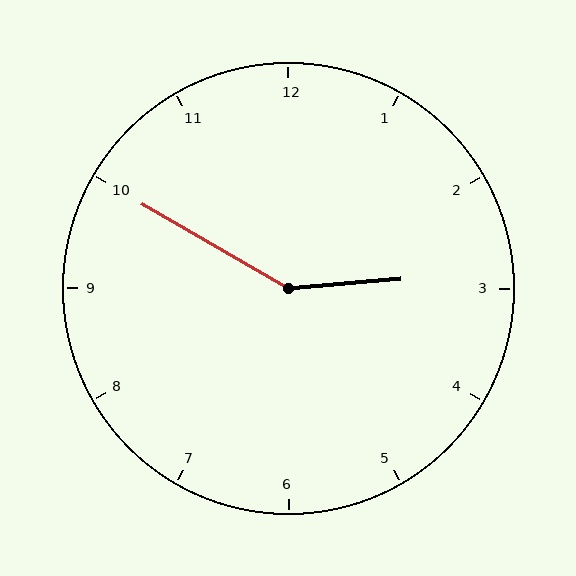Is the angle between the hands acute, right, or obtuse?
It is obtuse.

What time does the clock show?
2:50.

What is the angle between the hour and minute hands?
Approximately 145 degrees.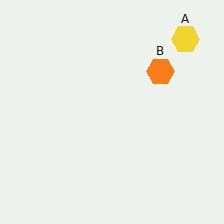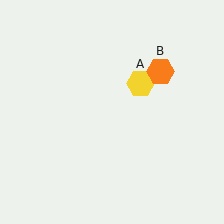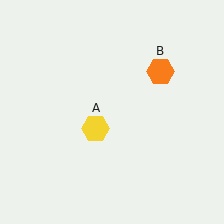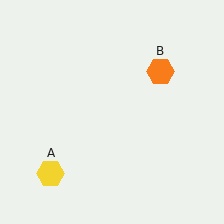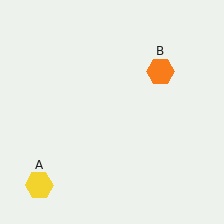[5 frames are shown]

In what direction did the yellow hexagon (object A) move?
The yellow hexagon (object A) moved down and to the left.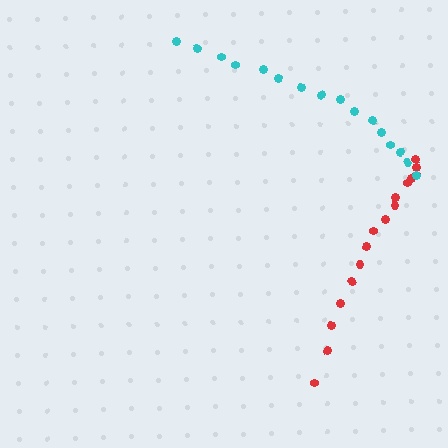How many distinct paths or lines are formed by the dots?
There are 2 distinct paths.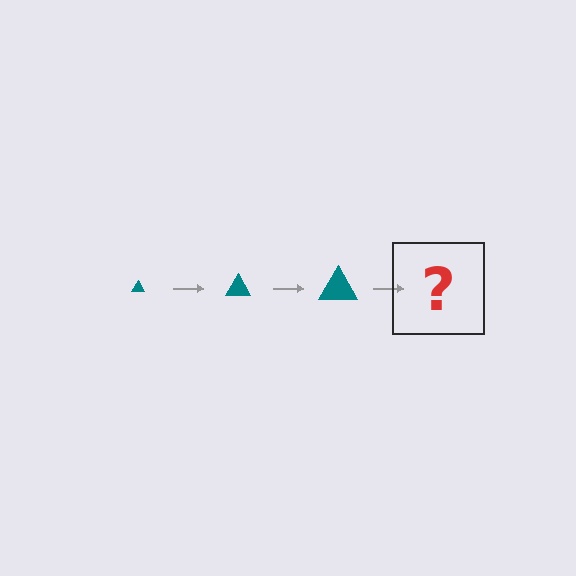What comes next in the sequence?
The next element should be a teal triangle, larger than the previous one.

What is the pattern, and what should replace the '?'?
The pattern is that the triangle gets progressively larger each step. The '?' should be a teal triangle, larger than the previous one.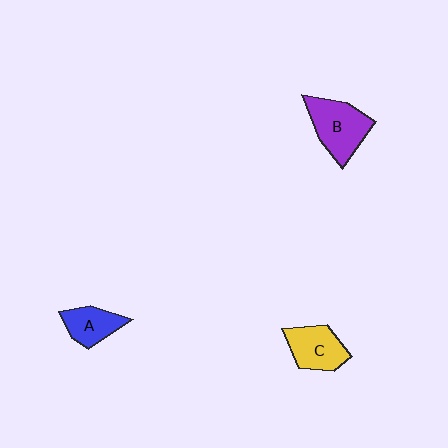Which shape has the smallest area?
Shape A (blue).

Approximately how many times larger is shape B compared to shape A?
Approximately 1.6 times.